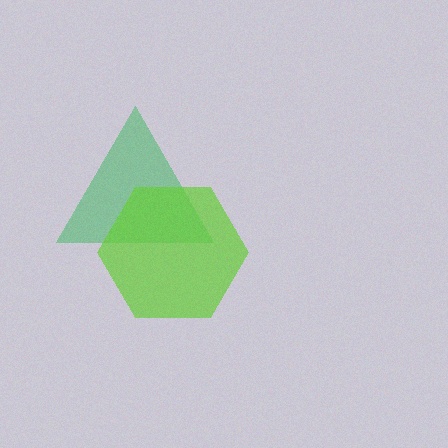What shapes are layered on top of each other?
The layered shapes are: a green triangle, a lime hexagon.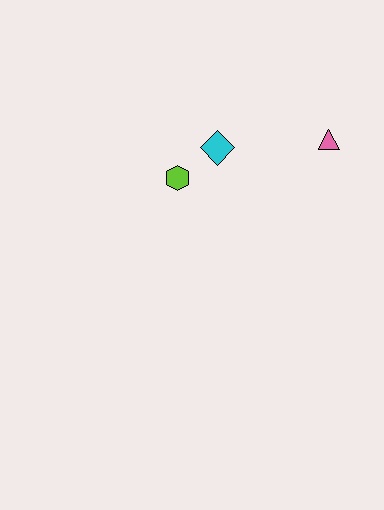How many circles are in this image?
There are no circles.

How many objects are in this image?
There are 3 objects.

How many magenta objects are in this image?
There are no magenta objects.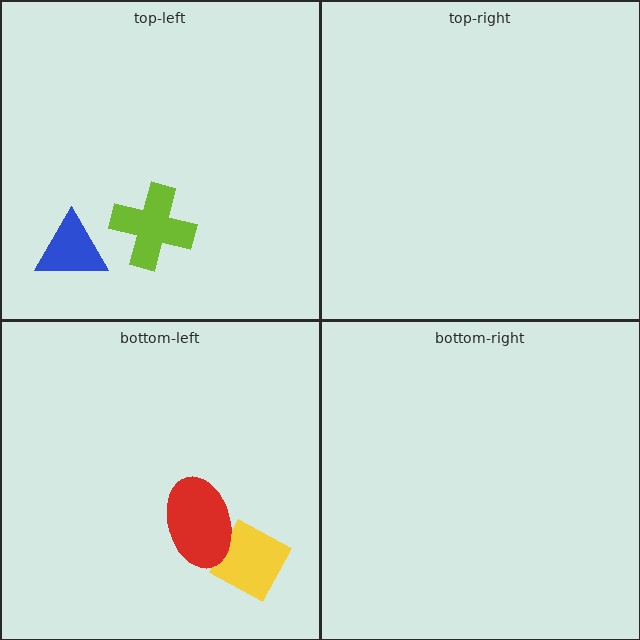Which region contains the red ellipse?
The bottom-left region.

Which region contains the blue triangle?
The top-left region.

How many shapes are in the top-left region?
2.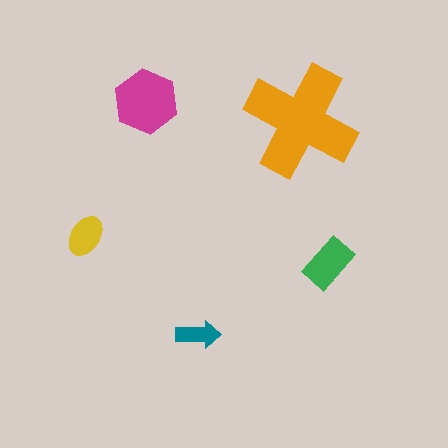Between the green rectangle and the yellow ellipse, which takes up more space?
The green rectangle.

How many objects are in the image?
There are 5 objects in the image.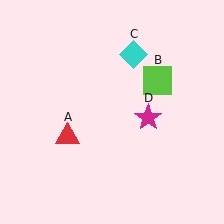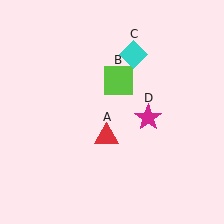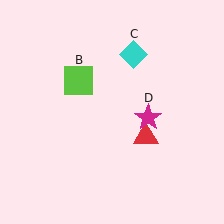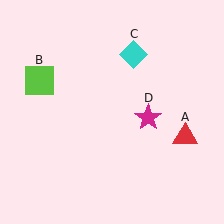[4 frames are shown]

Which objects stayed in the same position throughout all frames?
Cyan diamond (object C) and magenta star (object D) remained stationary.